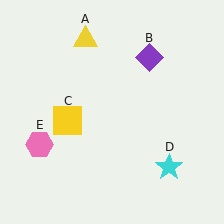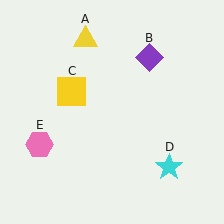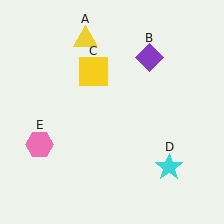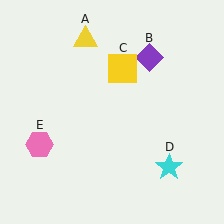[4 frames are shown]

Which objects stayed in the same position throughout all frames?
Yellow triangle (object A) and purple diamond (object B) and cyan star (object D) and pink hexagon (object E) remained stationary.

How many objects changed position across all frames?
1 object changed position: yellow square (object C).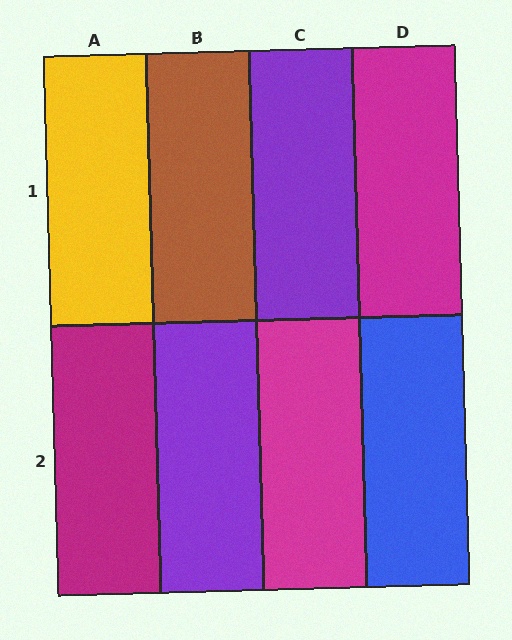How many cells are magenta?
3 cells are magenta.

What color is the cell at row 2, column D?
Blue.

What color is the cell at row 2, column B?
Purple.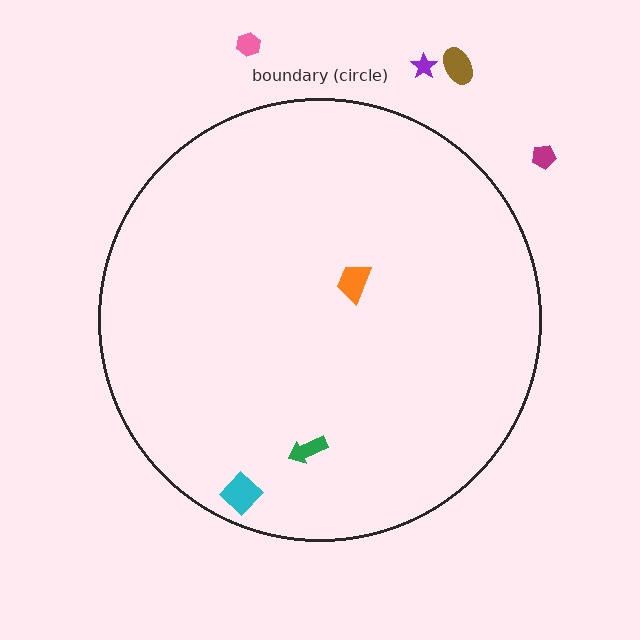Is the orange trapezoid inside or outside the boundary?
Inside.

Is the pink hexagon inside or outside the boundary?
Outside.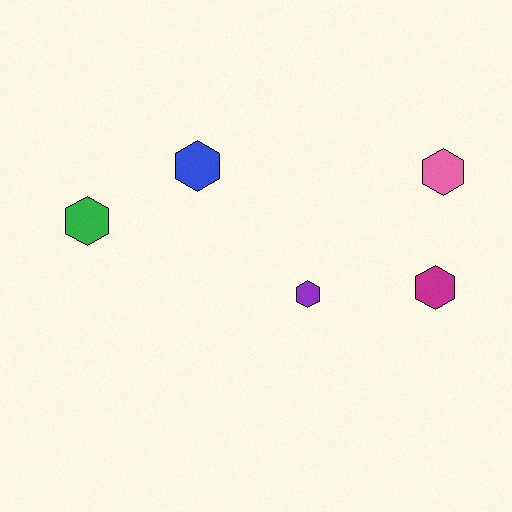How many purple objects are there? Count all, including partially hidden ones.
There is 1 purple object.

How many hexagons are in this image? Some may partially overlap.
There are 5 hexagons.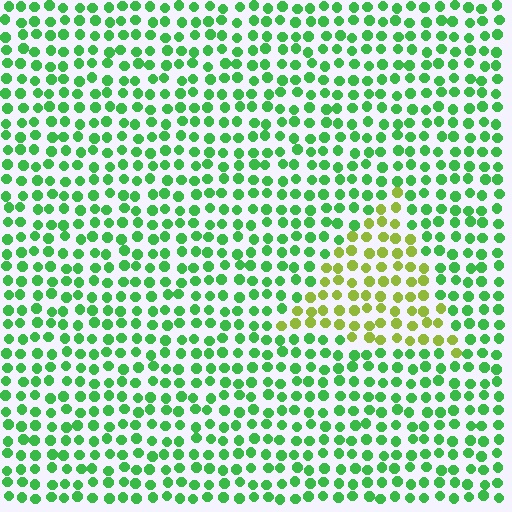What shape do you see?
I see a triangle.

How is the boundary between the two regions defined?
The boundary is defined purely by a slight shift in hue (about 47 degrees). Spacing, size, and orientation are identical on both sides.